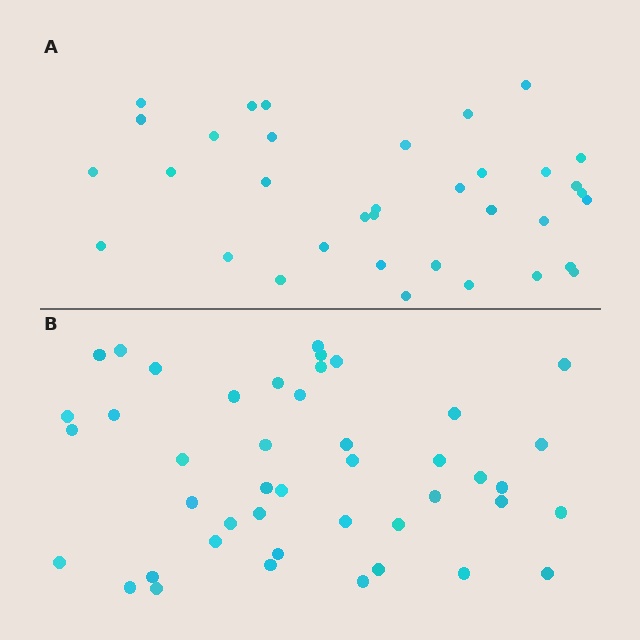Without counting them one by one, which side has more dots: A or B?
Region B (the bottom region) has more dots.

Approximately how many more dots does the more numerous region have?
Region B has roughly 8 or so more dots than region A.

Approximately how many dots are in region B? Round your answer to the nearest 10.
About 40 dots. (The exact count is 44, which rounds to 40.)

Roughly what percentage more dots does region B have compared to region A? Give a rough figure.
About 25% more.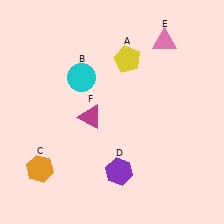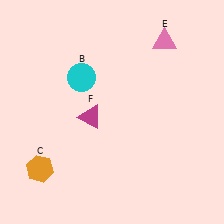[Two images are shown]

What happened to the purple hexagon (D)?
The purple hexagon (D) was removed in Image 2. It was in the bottom-right area of Image 1.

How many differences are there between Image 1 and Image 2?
There are 2 differences between the two images.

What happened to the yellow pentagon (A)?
The yellow pentagon (A) was removed in Image 2. It was in the top-right area of Image 1.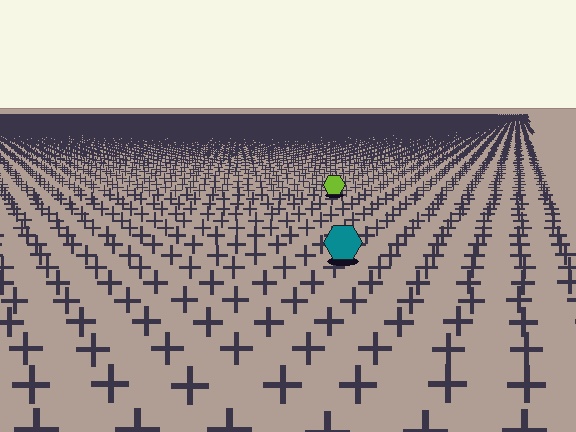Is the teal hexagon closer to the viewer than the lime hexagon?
Yes. The teal hexagon is closer — you can tell from the texture gradient: the ground texture is coarser near it.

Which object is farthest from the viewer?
The lime hexagon is farthest from the viewer. It appears smaller and the ground texture around it is denser.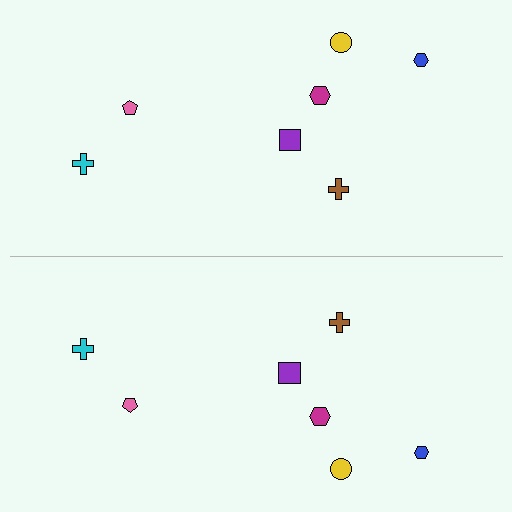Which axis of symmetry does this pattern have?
The pattern has a horizontal axis of symmetry running through the center of the image.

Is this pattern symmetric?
Yes, this pattern has bilateral (reflection) symmetry.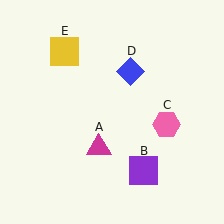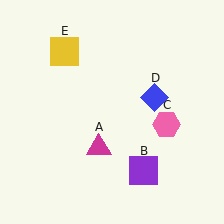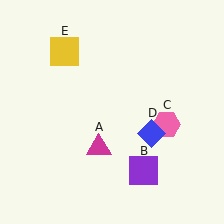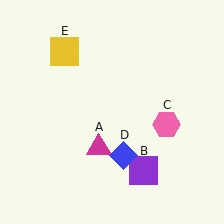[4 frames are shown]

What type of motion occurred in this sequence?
The blue diamond (object D) rotated clockwise around the center of the scene.